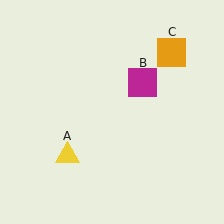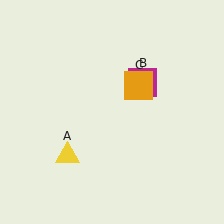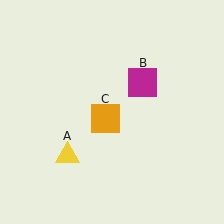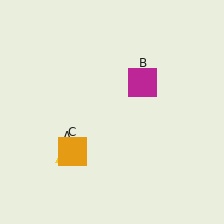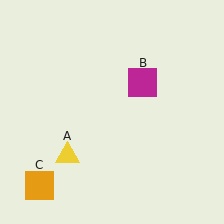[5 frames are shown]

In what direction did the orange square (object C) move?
The orange square (object C) moved down and to the left.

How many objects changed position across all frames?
1 object changed position: orange square (object C).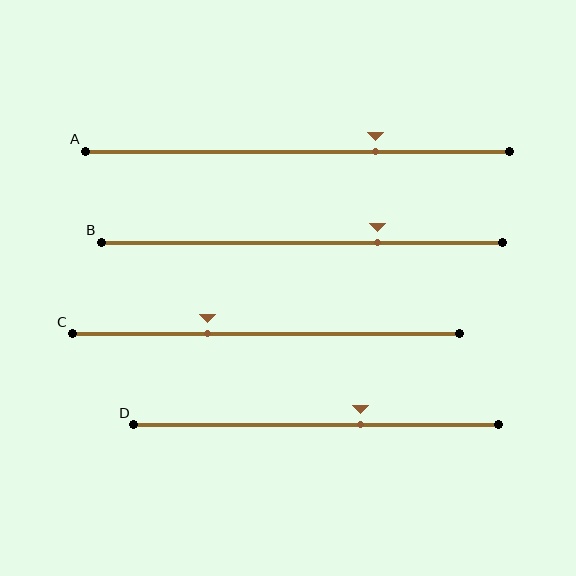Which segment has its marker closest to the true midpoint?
Segment D has its marker closest to the true midpoint.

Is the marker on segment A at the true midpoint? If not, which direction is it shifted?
No, the marker on segment A is shifted to the right by about 19% of the segment length.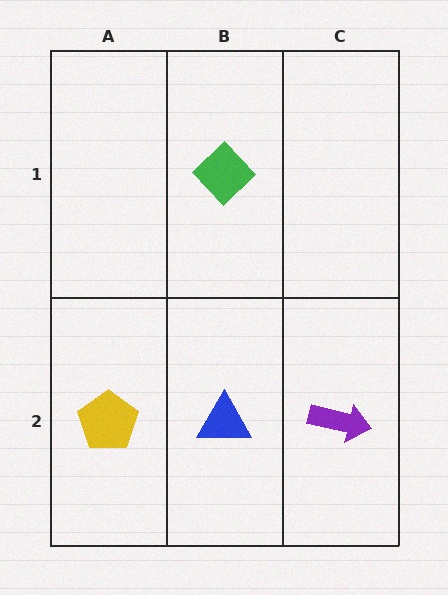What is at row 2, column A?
A yellow pentagon.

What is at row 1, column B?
A green diamond.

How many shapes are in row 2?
3 shapes.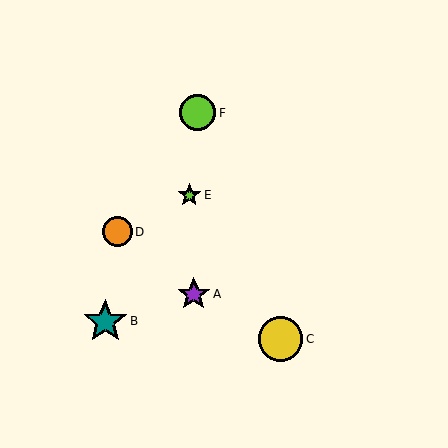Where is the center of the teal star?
The center of the teal star is at (105, 321).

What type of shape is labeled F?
Shape F is a lime circle.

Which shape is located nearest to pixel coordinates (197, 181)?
The lime star (labeled E) at (189, 195) is nearest to that location.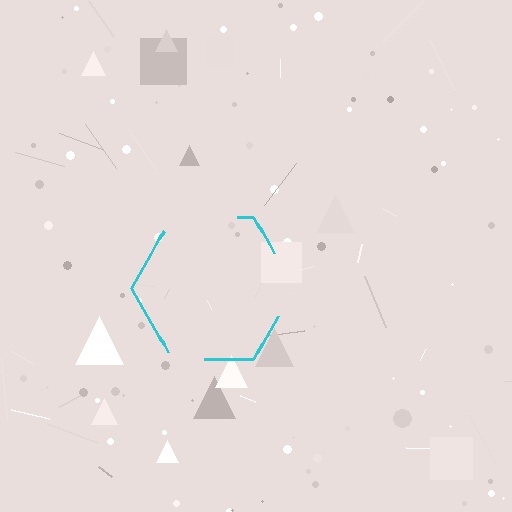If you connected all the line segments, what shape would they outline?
They would outline a hexagon.